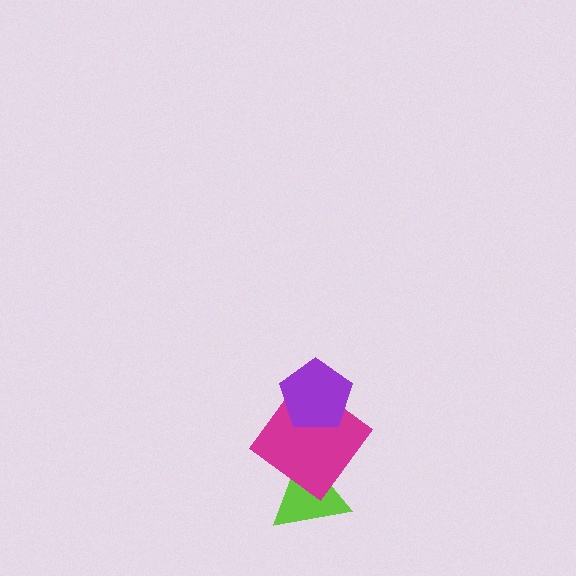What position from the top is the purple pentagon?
The purple pentagon is 1st from the top.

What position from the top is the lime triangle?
The lime triangle is 3rd from the top.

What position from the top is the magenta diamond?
The magenta diamond is 2nd from the top.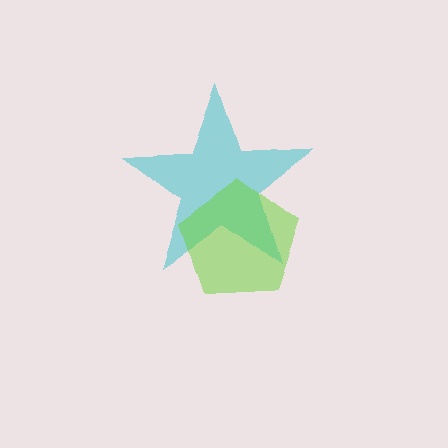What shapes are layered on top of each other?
The layered shapes are: a cyan star, a lime pentagon.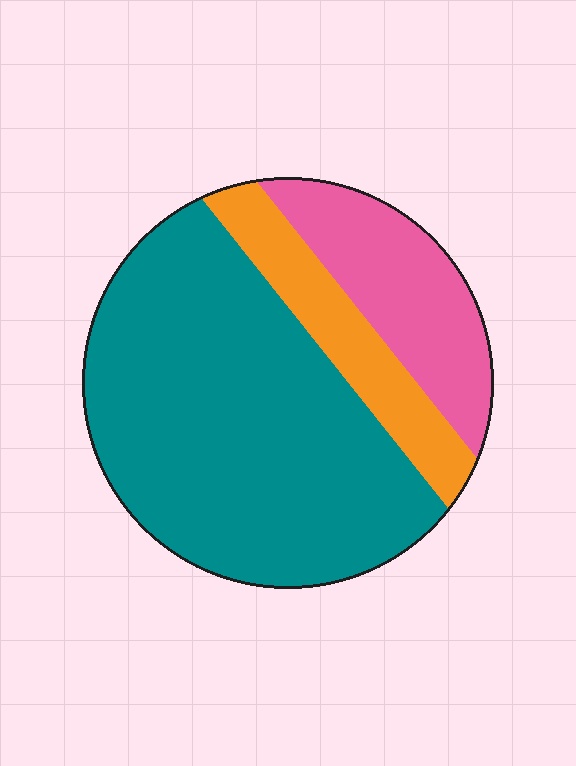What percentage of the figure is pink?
Pink takes up about one fifth (1/5) of the figure.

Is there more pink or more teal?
Teal.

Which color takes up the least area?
Orange, at roughly 15%.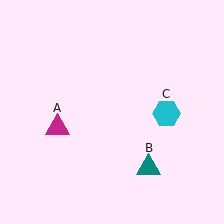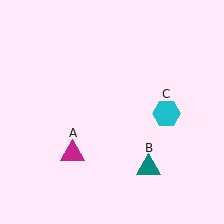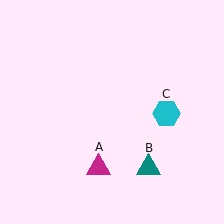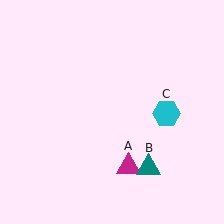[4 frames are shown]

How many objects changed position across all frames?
1 object changed position: magenta triangle (object A).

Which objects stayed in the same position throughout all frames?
Teal triangle (object B) and cyan hexagon (object C) remained stationary.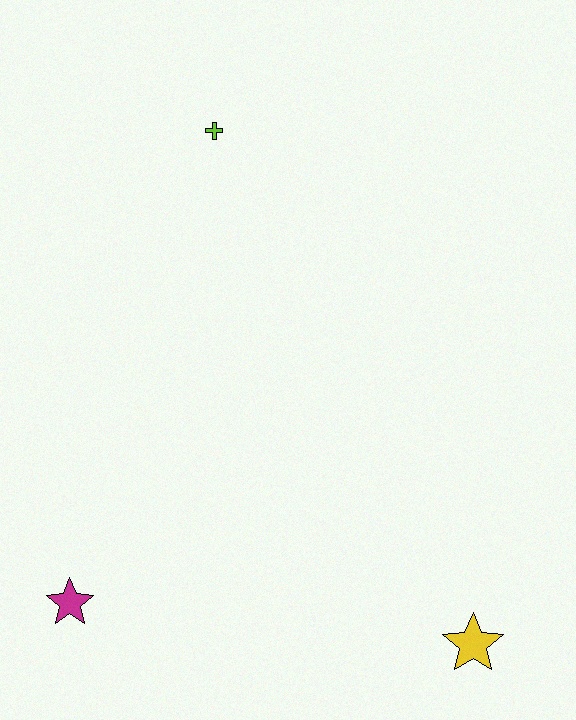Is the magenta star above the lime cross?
No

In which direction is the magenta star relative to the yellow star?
The magenta star is to the left of the yellow star.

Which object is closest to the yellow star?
The magenta star is closest to the yellow star.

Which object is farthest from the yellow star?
The lime cross is farthest from the yellow star.